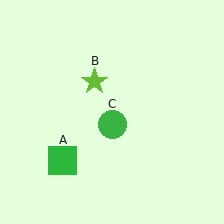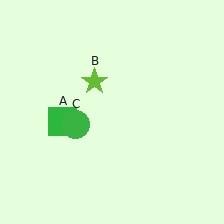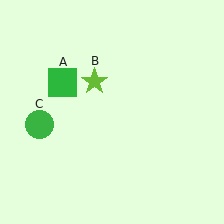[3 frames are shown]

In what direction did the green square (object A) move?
The green square (object A) moved up.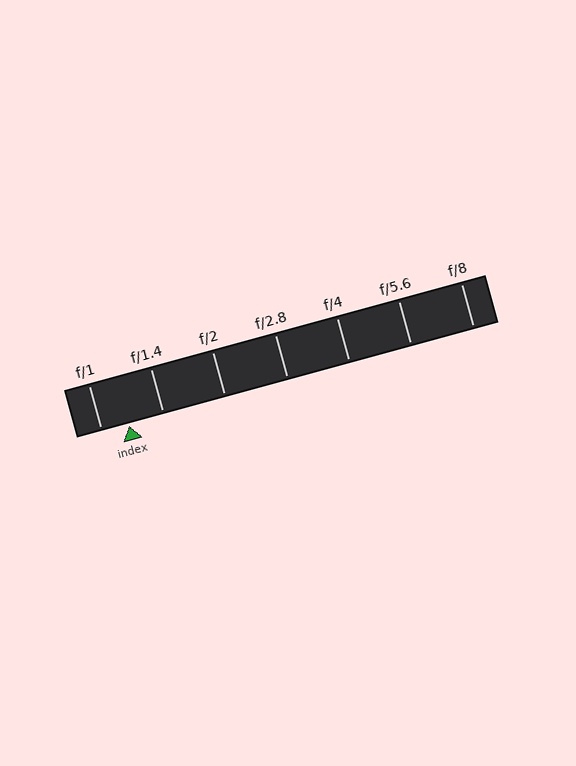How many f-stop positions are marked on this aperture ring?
There are 7 f-stop positions marked.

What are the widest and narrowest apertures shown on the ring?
The widest aperture shown is f/1 and the narrowest is f/8.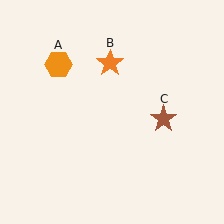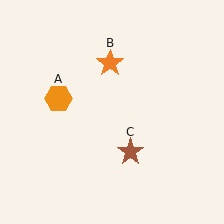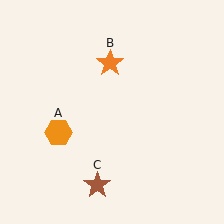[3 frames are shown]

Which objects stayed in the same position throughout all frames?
Orange star (object B) remained stationary.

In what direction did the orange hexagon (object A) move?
The orange hexagon (object A) moved down.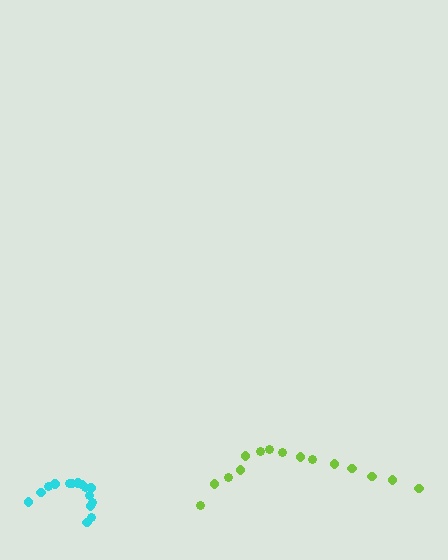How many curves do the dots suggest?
There are 2 distinct paths.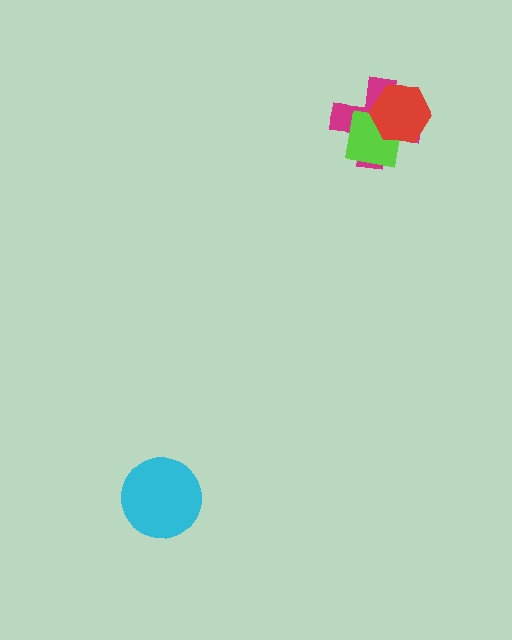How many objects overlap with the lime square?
2 objects overlap with the lime square.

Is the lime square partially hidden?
Yes, it is partially covered by another shape.